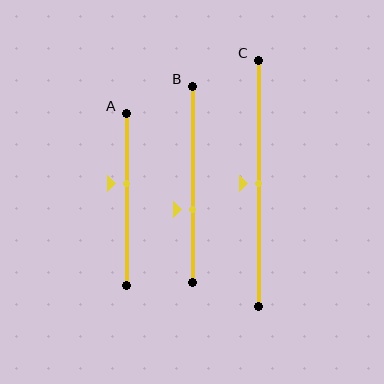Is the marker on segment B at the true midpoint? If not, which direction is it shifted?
No, the marker on segment B is shifted downward by about 13% of the segment length.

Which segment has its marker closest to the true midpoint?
Segment C has its marker closest to the true midpoint.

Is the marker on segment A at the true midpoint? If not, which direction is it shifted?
No, the marker on segment A is shifted upward by about 10% of the segment length.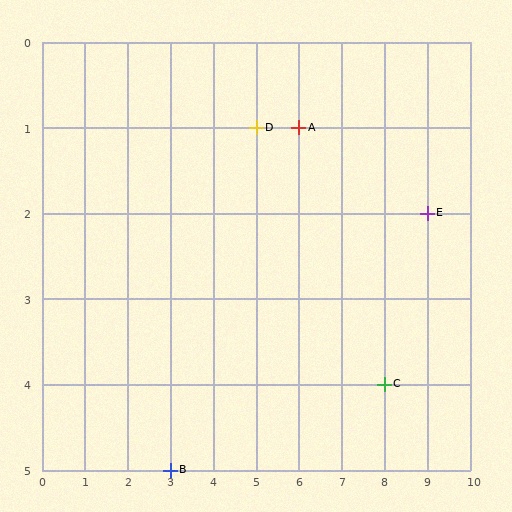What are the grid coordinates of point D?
Point D is at grid coordinates (5, 1).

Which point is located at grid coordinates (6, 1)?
Point A is at (6, 1).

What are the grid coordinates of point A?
Point A is at grid coordinates (6, 1).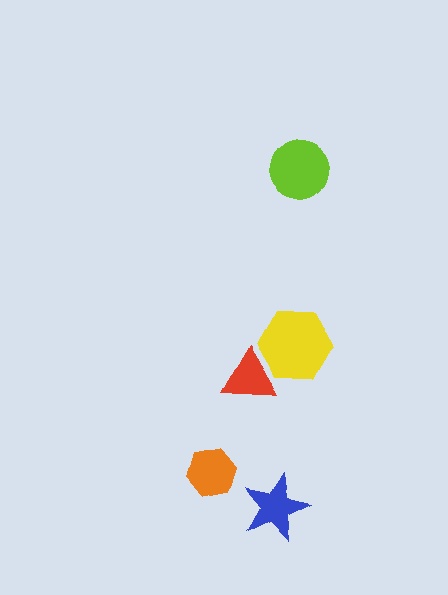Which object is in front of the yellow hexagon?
The red triangle is in front of the yellow hexagon.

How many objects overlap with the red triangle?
1 object overlaps with the red triangle.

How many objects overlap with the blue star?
0 objects overlap with the blue star.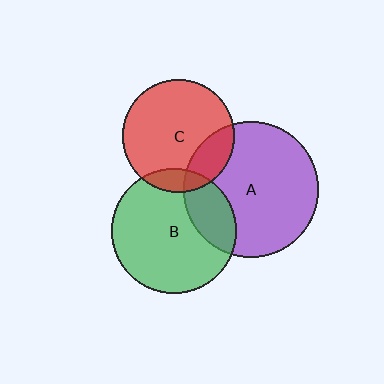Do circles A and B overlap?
Yes.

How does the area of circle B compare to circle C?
Approximately 1.2 times.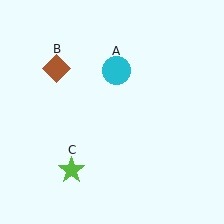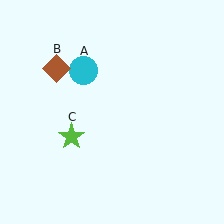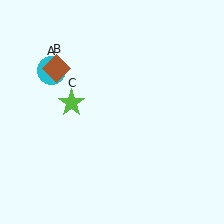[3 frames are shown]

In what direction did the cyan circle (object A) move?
The cyan circle (object A) moved left.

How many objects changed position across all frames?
2 objects changed position: cyan circle (object A), lime star (object C).